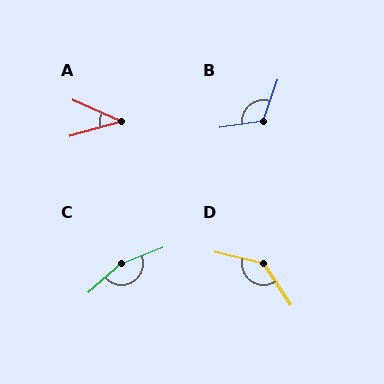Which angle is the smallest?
A, at approximately 40 degrees.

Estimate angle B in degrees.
Approximately 117 degrees.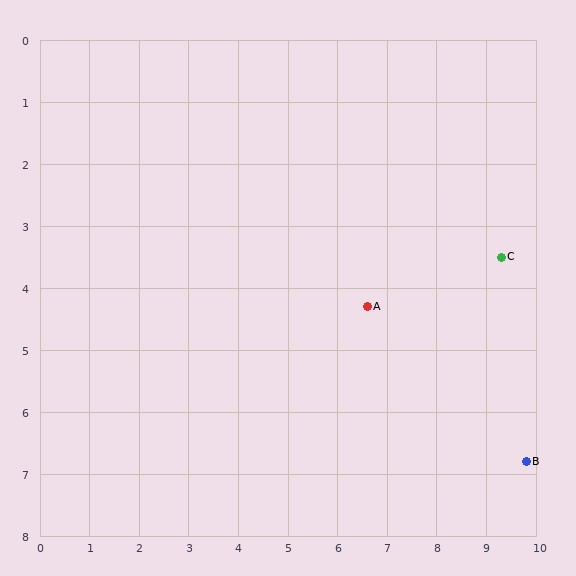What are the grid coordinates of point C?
Point C is at approximately (9.3, 3.5).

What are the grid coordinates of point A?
Point A is at approximately (6.6, 4.3).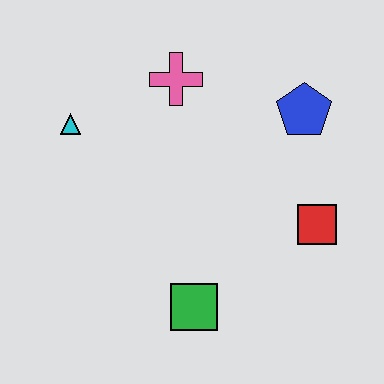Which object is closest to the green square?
The red square is closest to the green square.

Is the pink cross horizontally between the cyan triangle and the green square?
Yes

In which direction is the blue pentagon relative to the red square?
The blue pentagon is above the red square.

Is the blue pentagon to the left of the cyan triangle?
No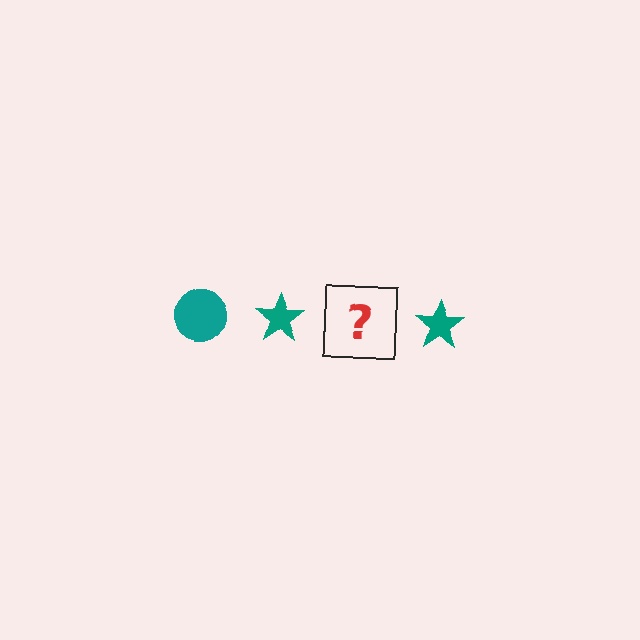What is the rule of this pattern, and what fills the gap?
The rule is that the pattern cycles through circle, star shapes in teal. The gap should be filled with a teal circle.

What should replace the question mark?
The question mark should be replaced with a teal circle.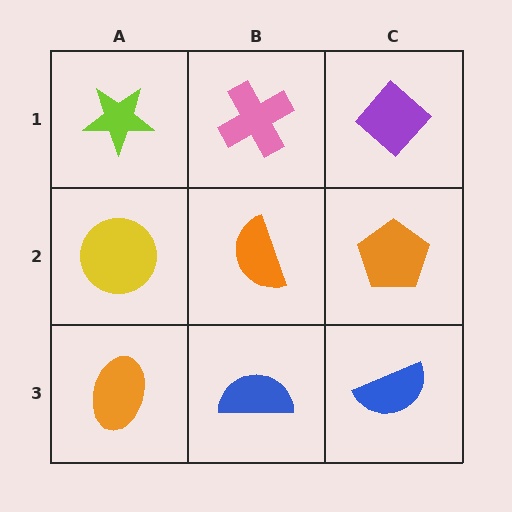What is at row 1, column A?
A lime star.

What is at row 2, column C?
An orange pentagon.